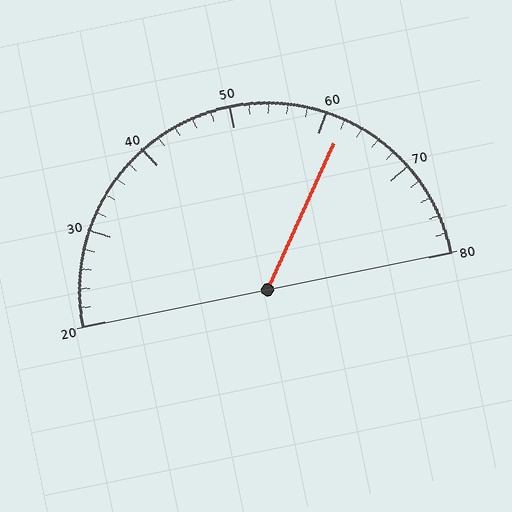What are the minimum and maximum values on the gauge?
The gauge ranges from 20 to 80.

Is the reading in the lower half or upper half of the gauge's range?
The reading is in the upper half of the range (20 to 80).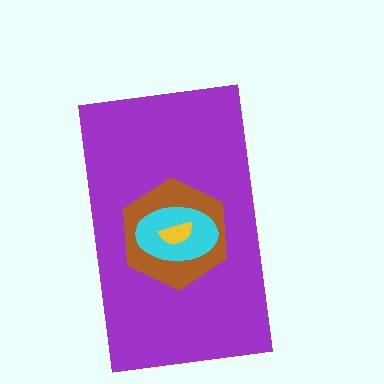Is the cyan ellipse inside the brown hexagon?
Yes.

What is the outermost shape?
The purple rectangle.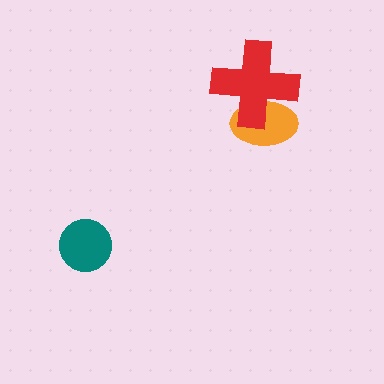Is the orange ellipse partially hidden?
Yes, it is partially covered by another shape.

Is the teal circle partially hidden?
No, no other shape covers it.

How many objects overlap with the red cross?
1 object overlaps with the red cross.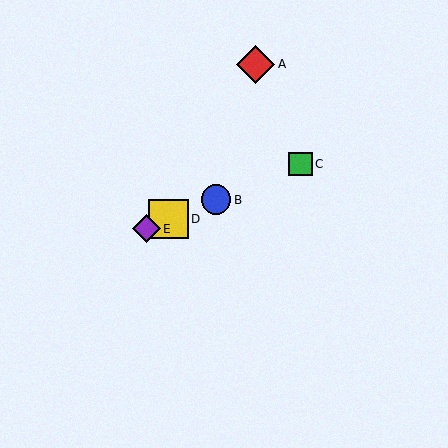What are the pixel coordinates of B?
Object B is at (216, 200).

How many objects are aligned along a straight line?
4 objects (B, C, D, E) are aligned along a straight line.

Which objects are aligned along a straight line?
Objects B, C, D, E are aligned along a straight line.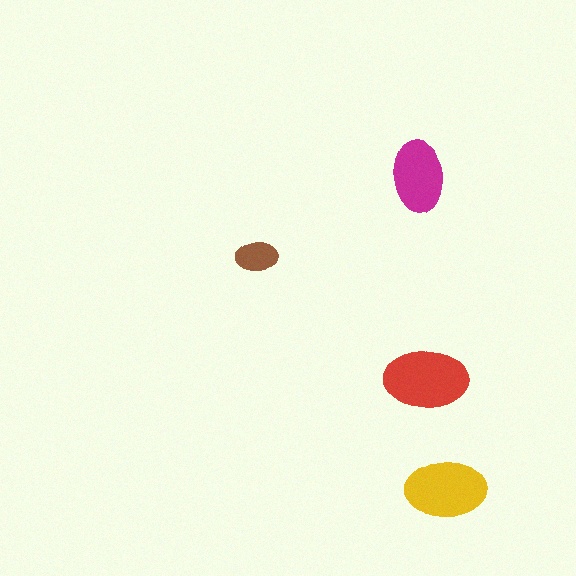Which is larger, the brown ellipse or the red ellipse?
The red one.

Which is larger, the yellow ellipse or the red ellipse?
The red one.